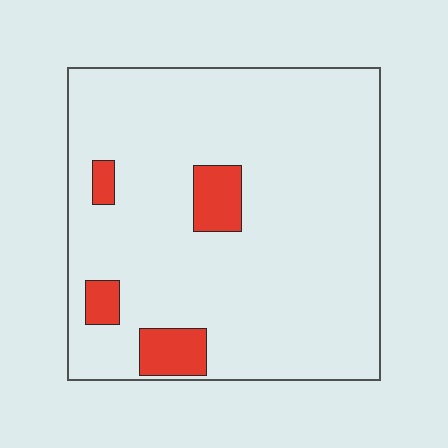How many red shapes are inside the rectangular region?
4.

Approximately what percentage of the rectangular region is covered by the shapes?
Approximately 10%.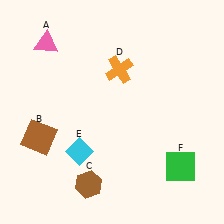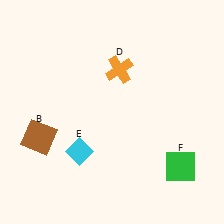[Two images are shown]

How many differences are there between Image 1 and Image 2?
There are 2 differences between the two images.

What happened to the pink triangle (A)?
The pink triangle (A) was removed in Image 2. It was in the top-left area of Image 1.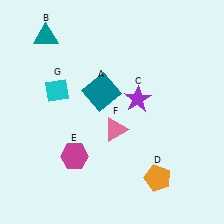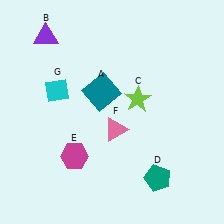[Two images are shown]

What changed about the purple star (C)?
In Image 1, C is purple. In Image 2, it changed to lime.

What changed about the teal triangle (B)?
In Image 1, B is teal. In Image 2, it changed to purple.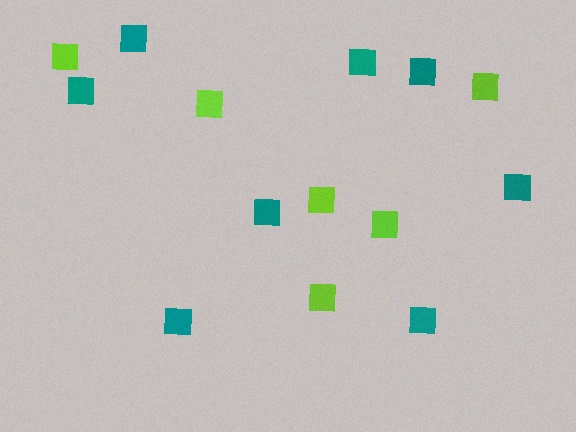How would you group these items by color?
There are 2 groups: one group of teal squares (8) and one group of lime squares (6).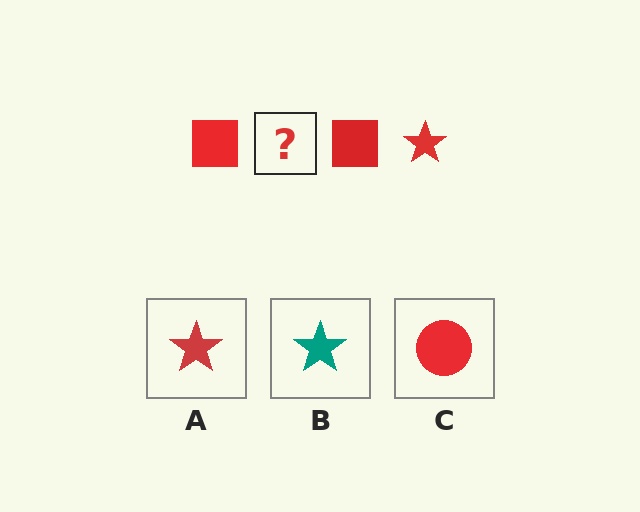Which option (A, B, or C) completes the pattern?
A.